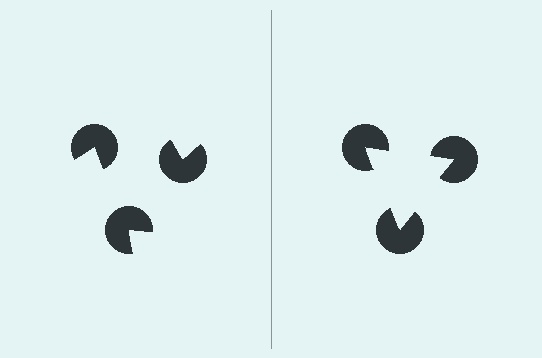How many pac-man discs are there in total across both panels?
6 — 3 on each side.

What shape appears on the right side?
An illusory triangle.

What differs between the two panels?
The pac-man discs are positioned identically on both sides; only the wedge orientations differ. On the right they align to a triangle; on the left they are misaligned.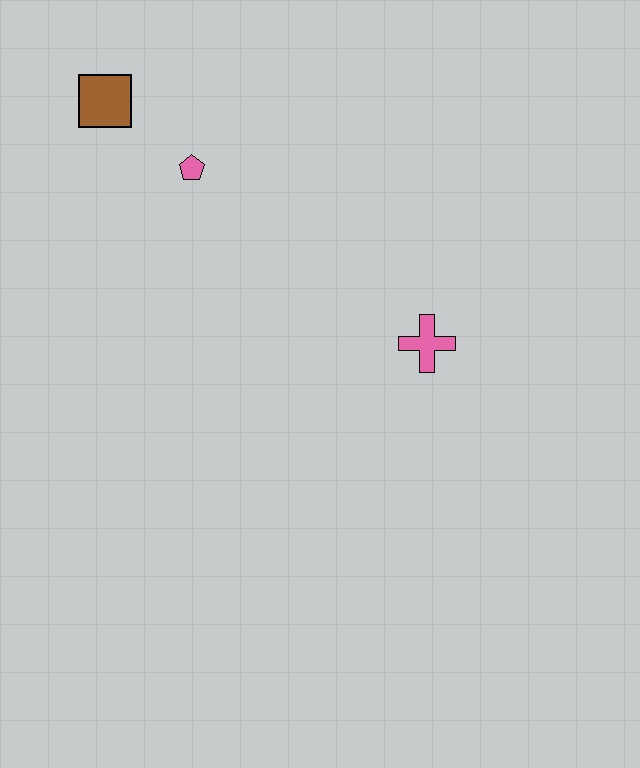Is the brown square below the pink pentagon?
No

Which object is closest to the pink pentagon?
The brown square is closest to the pink pentagon.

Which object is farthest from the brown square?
The pink cross is farthest from the brown square.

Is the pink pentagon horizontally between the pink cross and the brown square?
Yes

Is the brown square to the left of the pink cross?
Yes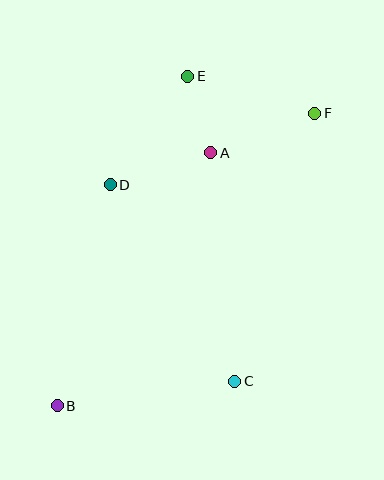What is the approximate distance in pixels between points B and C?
The distance between B and C is approximately 179 pixels.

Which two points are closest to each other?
Points A and E are closest to each other.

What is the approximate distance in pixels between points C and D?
The distance between C and D is approximately 233 pixels.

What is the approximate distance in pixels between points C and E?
The distance between C and E is approximately 309 pixels.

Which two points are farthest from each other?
Points B and F are farthest from each other.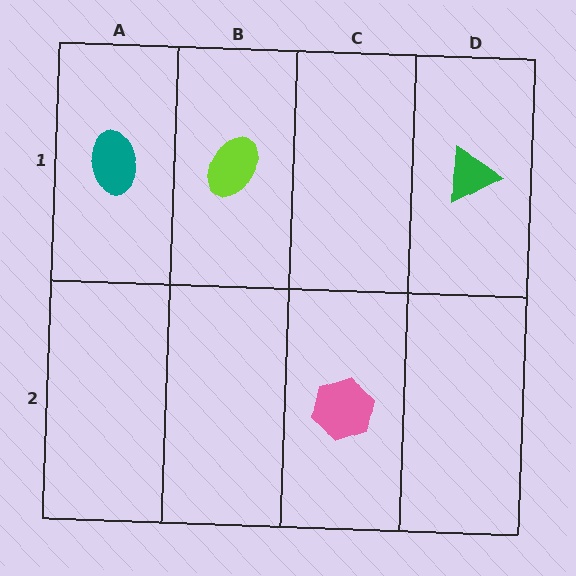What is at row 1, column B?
A lime ellipse.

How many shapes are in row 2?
1 shape.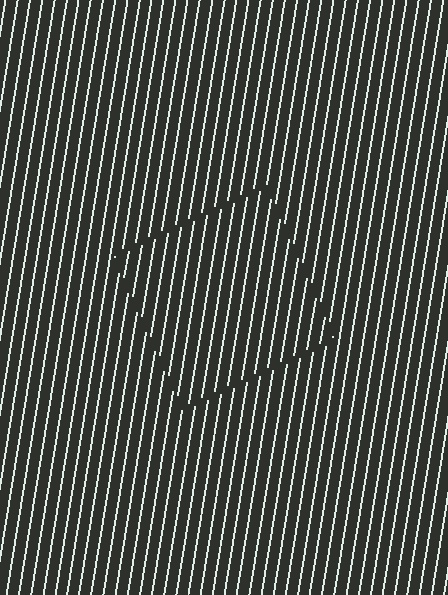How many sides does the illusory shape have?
4 sides — the line-ends trace a square.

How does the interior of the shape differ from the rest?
The interior of the shape contains the same grating, shifted by half a period — the contour is defined by the phase discontinuity where line-ends from the inner and outer gratings abut.